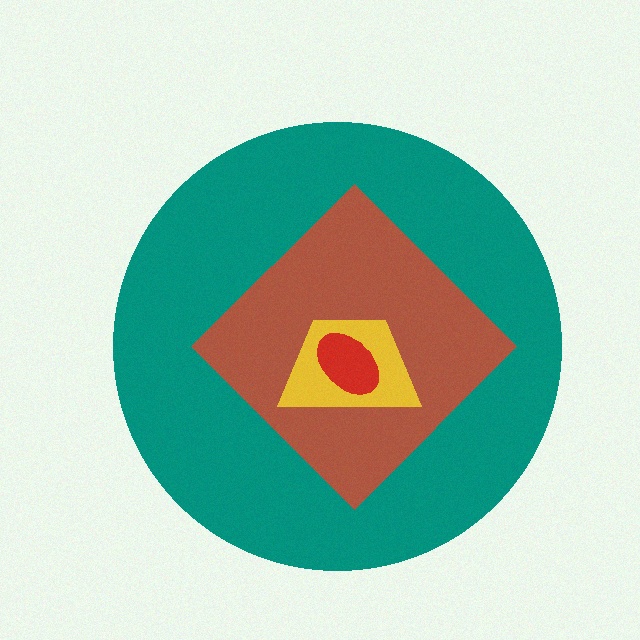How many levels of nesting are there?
4.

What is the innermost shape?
The red ellipse.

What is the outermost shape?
The teal circle.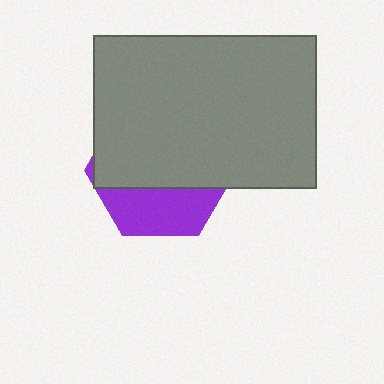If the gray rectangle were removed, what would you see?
You would see the complete purple hexagon.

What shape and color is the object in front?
The object in front is a gray rectangle.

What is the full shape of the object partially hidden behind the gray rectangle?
The partially hidden object is a purple hexagon.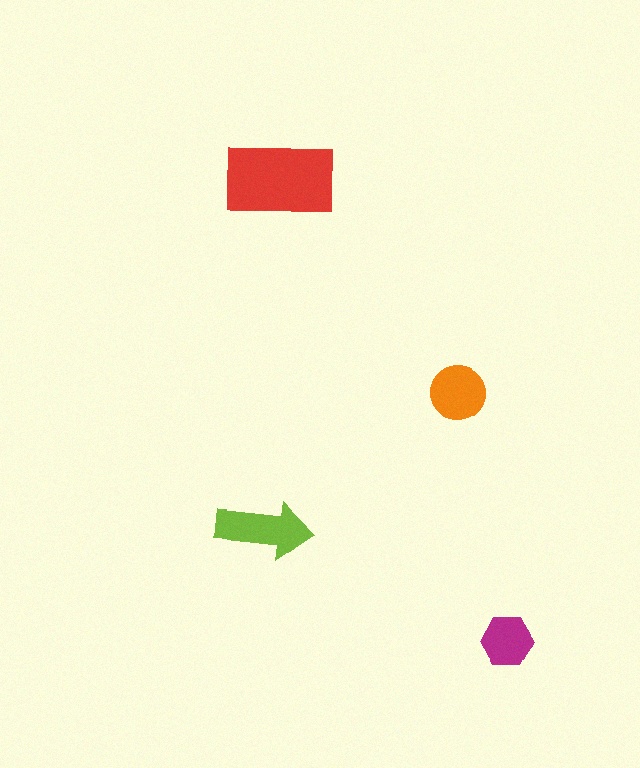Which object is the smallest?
The magenta hexagon.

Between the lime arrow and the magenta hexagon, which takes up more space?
The lime arrow.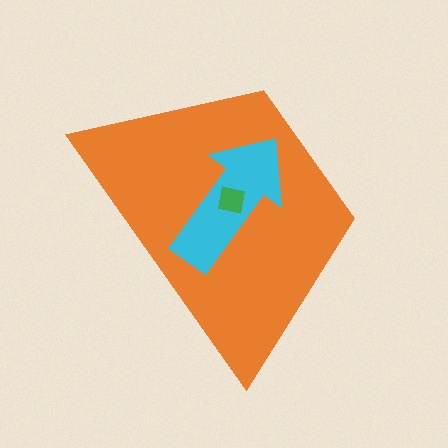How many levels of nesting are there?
3.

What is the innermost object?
The green square.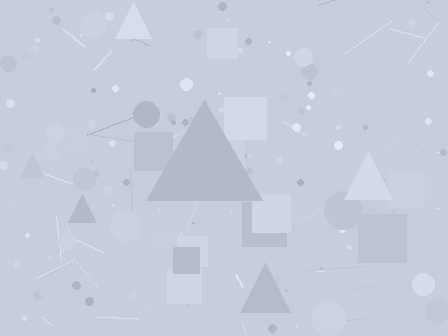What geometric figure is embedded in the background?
A triangle is embedded in the background.